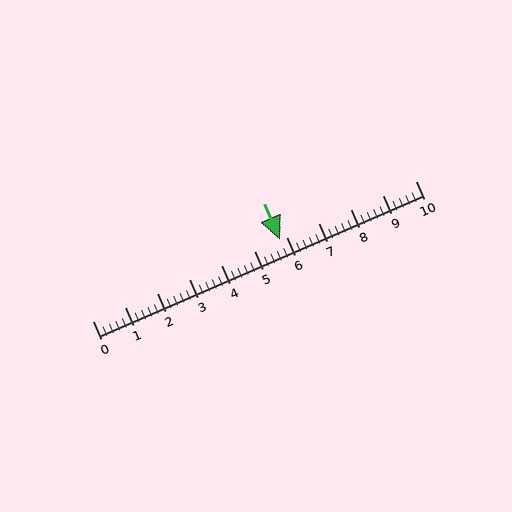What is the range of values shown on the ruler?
The ruler shows values from 0 to 10.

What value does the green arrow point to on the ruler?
The green arrow points to approximately 5.8.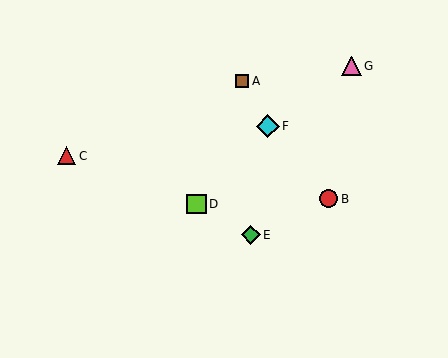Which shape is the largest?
The cyan diamond (labeled F) is the largest.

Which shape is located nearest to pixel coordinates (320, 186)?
The red circle (labeled B) at (329, 199) is nearest to that location.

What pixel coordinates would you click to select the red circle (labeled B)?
Click at (329, 199) to select the red circle B.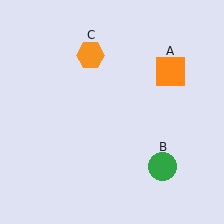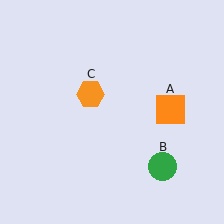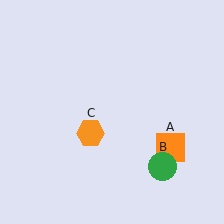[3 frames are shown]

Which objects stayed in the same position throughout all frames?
Green circle (object B) remained stationary.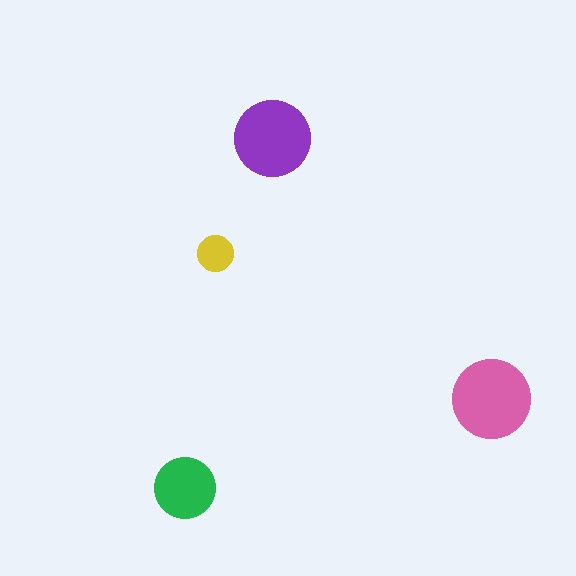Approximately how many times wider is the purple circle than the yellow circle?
About 2 times wider.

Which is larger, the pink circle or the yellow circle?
The pink one.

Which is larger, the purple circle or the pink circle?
The pink one.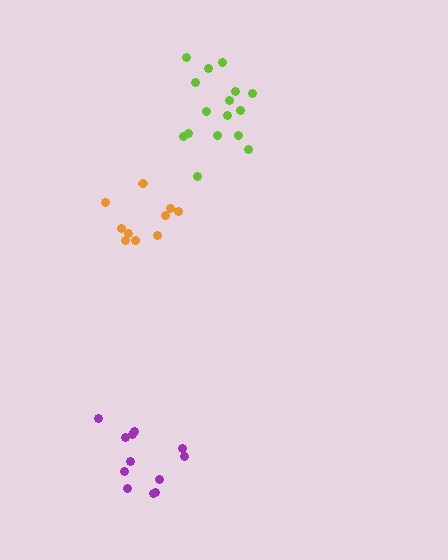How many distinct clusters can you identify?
There are 3 distinct clusters.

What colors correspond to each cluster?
The clusters are colored: purple, orange, lime.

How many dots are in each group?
Group 1: 12 dots, Group 2: 10 dots, Group 3: 16 dots (38 total).